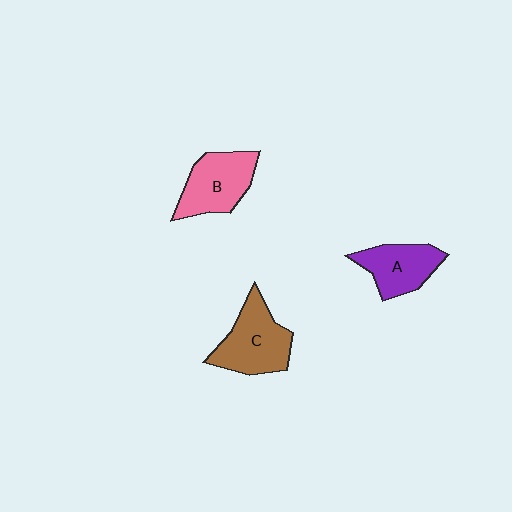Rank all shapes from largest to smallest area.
From largest to smallest: C (brown), B (pink), A (purple).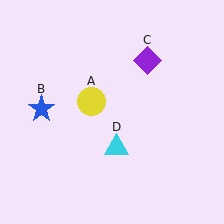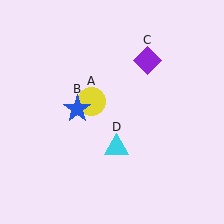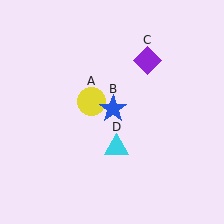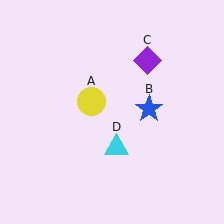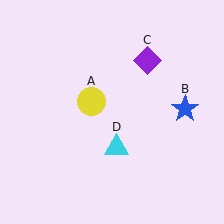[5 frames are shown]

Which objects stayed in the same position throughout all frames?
Yellow circle (object A) and purple diamond (object C) and cyan triangle (object D) remained stationary.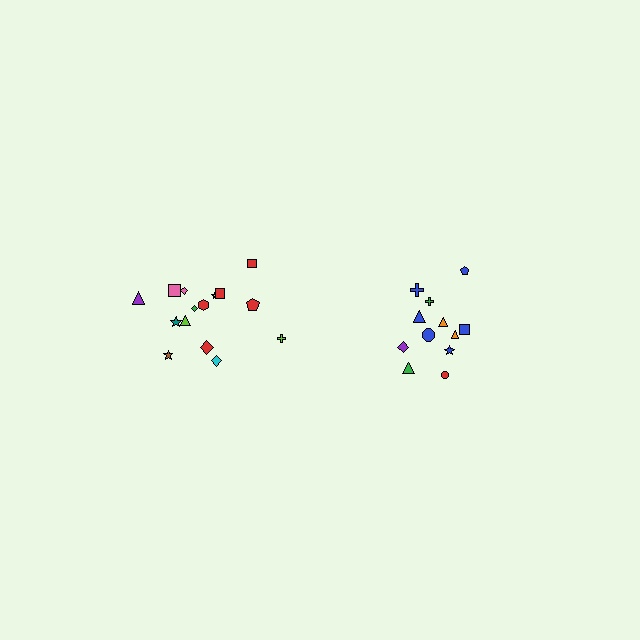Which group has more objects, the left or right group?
The left group.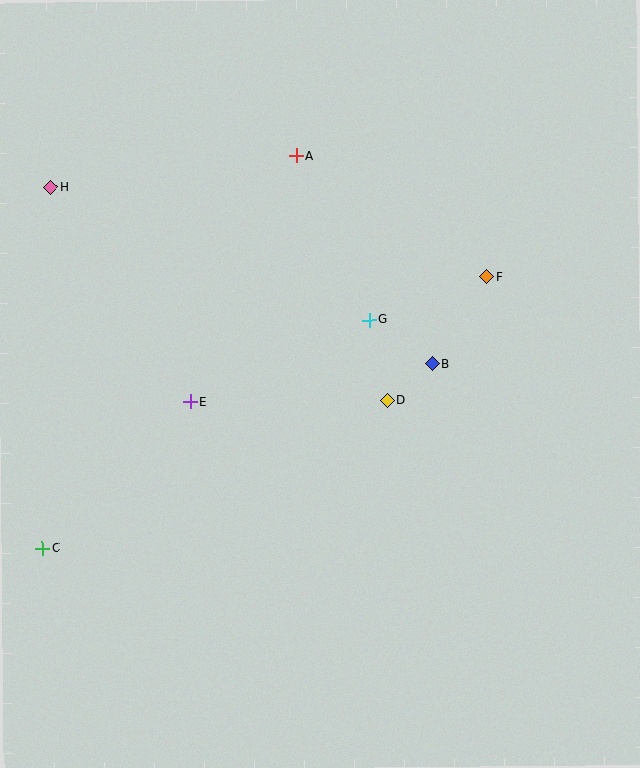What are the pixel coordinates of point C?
Point C is at (42, 548).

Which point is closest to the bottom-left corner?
Point C is closest to the bottom-left corner.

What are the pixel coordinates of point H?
Point H is at (51, 187).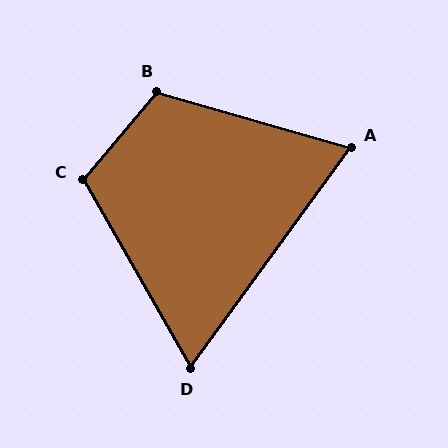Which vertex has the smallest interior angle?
D, at approximately 66 degrees.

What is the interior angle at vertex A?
Approximately 70 degrees (acute).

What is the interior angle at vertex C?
Approximately 110 degrees (obtuse).